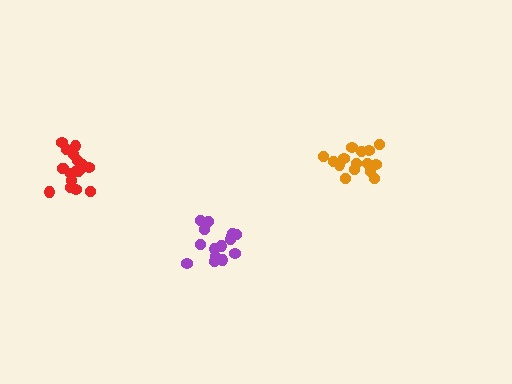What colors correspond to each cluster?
The clusters are colored: orange, purple, red.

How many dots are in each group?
Group 1: 15 dots, Group 2: 15 dots, Group 3: 20 dots (50 total).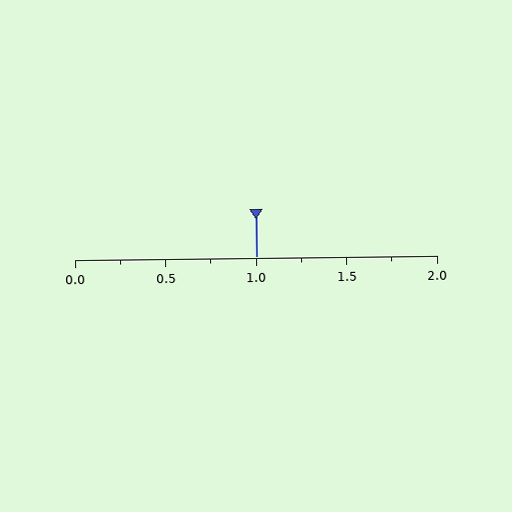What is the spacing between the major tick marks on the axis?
The major ticks are spaced 0.5 apart.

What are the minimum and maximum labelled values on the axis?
The axis runs from 0.0 to 2.0.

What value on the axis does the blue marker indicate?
The marker indicates approximately 1.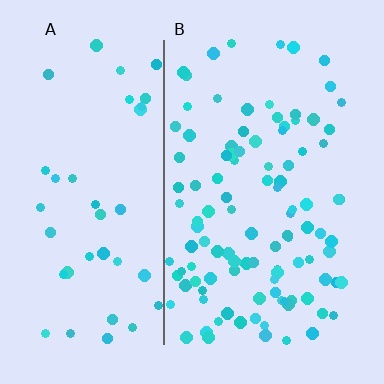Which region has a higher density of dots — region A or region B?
B (the right).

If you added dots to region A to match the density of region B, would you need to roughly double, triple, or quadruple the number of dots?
Approximately triple.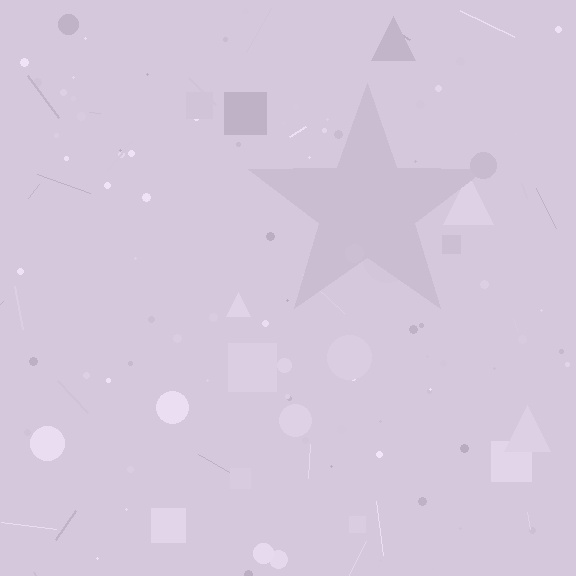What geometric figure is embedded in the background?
A star is embedded in the background.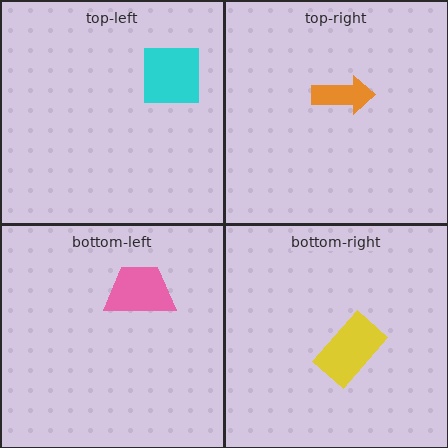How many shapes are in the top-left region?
1.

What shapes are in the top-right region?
The orange arrow.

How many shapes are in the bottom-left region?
1.